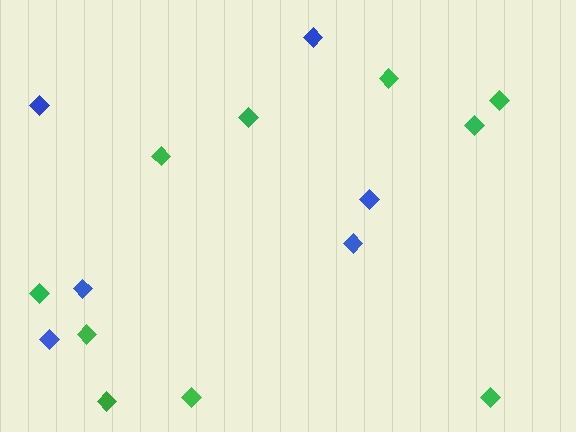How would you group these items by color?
There are 2 groups: one group of blue diamonds (6) and one group of green diamonds (10).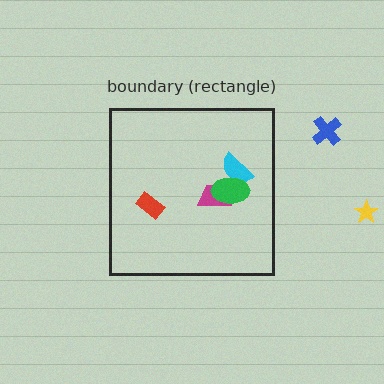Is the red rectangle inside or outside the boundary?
Inside.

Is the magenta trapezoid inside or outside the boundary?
Inside.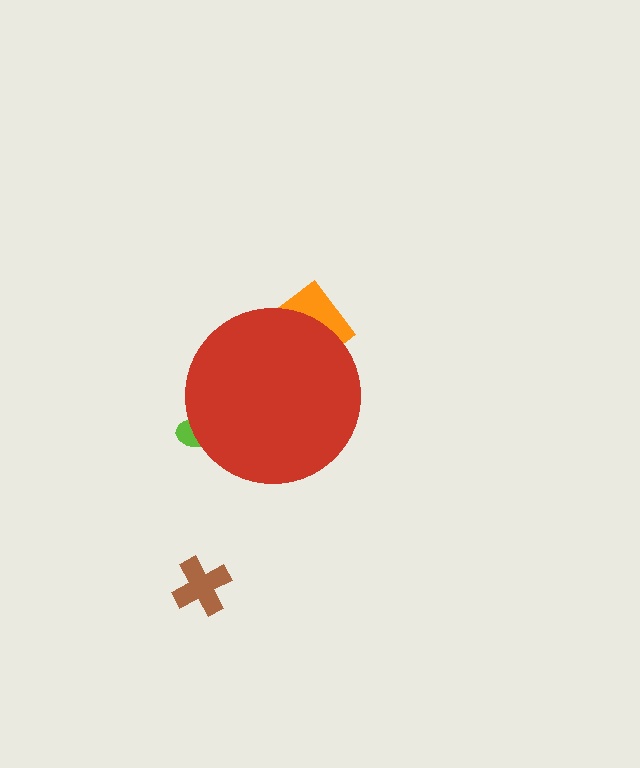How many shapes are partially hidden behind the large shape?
2 shapes are partially hidden.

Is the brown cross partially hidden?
No, the brown cross is fully visible.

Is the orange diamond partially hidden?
Yes, the orange diamond is partially hidden behind the red circle.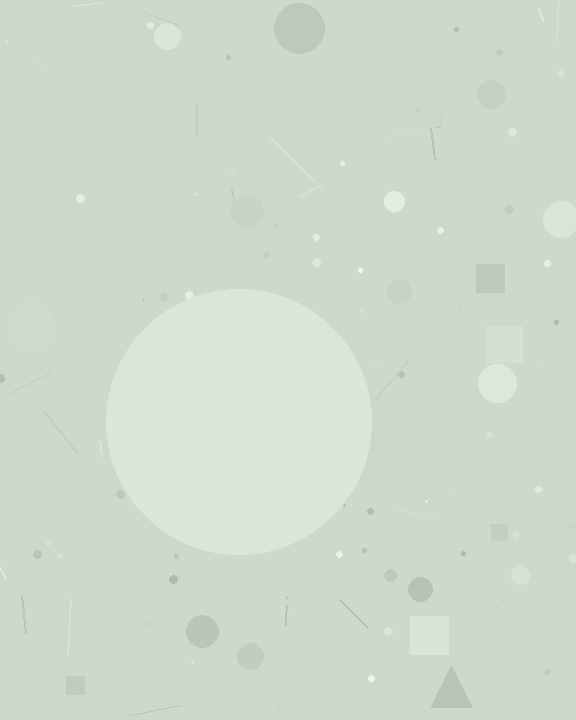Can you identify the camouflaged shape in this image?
The camouflaged shape is a circle.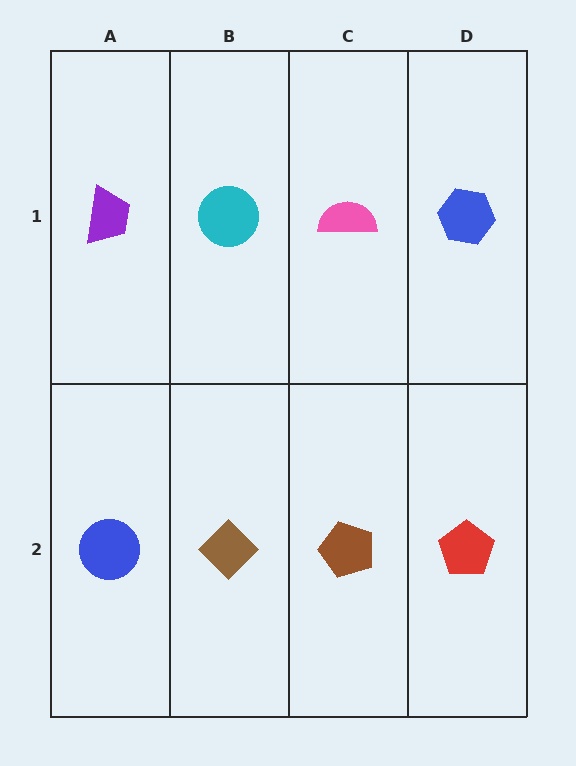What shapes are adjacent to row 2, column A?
A purple trapezoid (row 1, column A), a brown diamond (row 2, column B).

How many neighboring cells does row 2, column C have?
3.